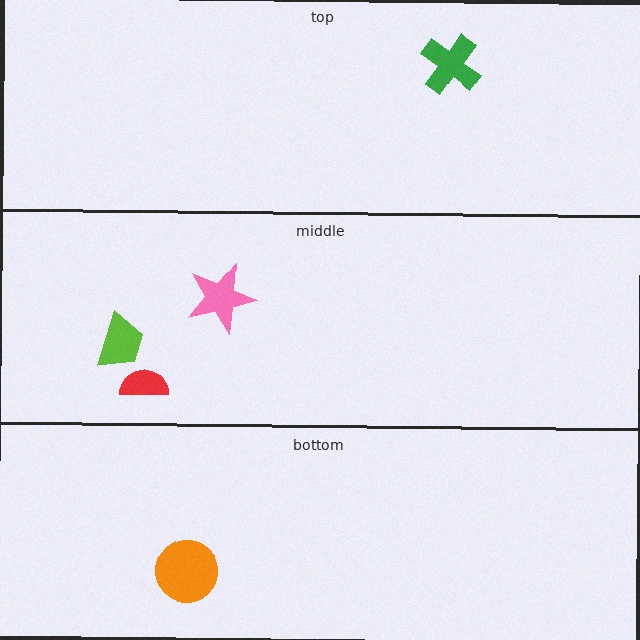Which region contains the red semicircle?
The middle region.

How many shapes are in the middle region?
3.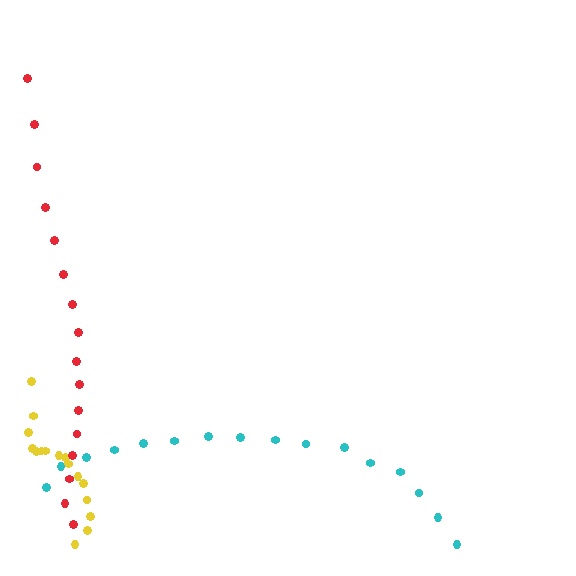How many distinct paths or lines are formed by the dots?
There are 3 distinct paths.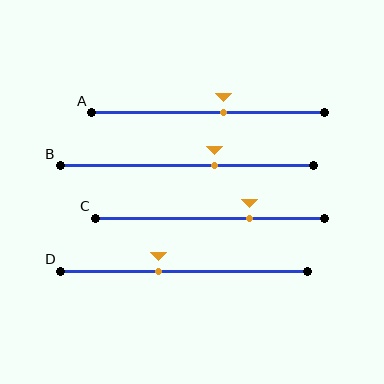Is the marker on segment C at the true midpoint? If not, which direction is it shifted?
No, the marker on segment C is shifted to the right by about 17% of the segment length.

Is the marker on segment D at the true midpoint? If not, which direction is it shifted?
No, the marker on segment D is shifted to the left by about 10% of the segment length.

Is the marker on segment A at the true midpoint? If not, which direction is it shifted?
No, the marker on segment A is shifted to the right by about 7% of the segment length.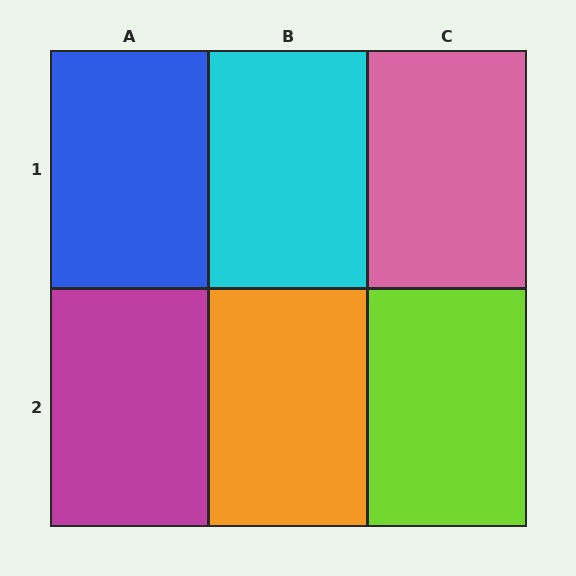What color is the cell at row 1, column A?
Blue.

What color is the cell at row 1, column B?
Cyan.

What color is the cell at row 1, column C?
Pink.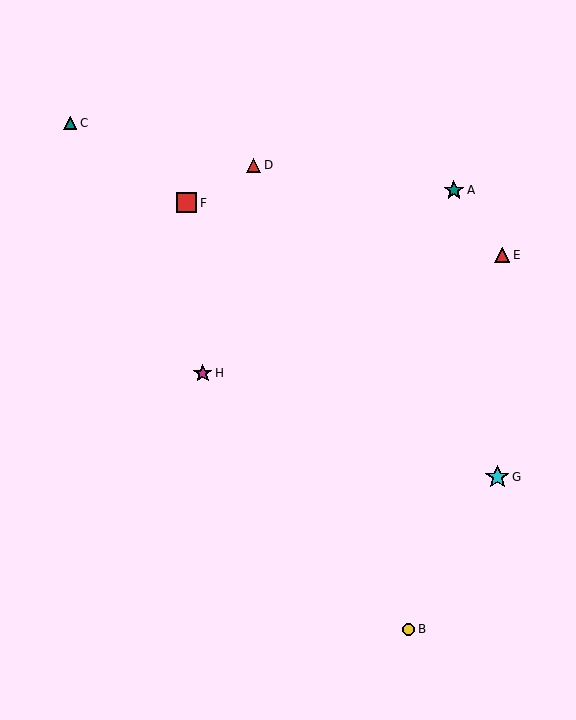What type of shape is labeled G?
Shape G is a cyan star.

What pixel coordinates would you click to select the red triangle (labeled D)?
Click at (253, 165) to select the red triangle D.